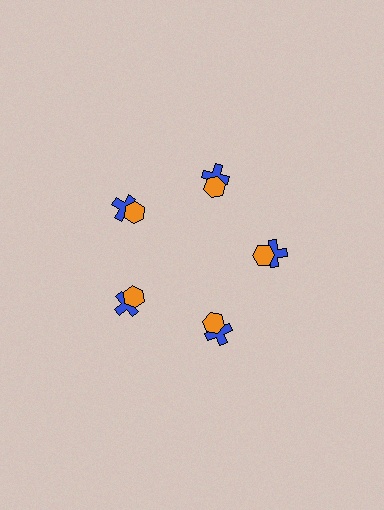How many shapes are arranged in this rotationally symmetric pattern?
There are 10 shapes, arranged in 5 groups of 2.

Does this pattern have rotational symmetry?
Yes, this pattern has 5-fold rotational symmetry. It looks the same after rotating 72 degrees around the center.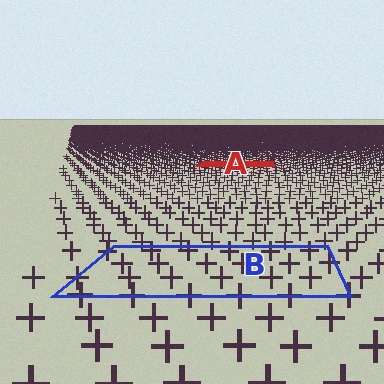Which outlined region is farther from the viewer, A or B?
Region A is farther from the viewer — the texture elements inside it appear smaller and more densely packed.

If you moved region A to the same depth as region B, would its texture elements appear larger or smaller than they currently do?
They would appear larger. At a closer depth, the same texture elements are projected at a bigger on-screen size.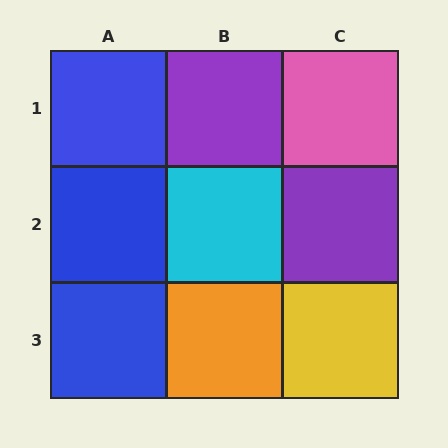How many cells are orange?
1 cell is orange.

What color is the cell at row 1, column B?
Purple.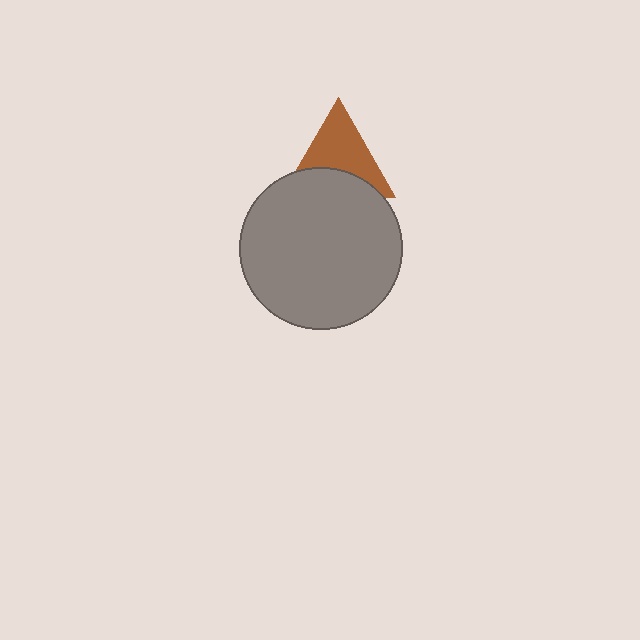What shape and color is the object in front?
The object in front is a gray circle.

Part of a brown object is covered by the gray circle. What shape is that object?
It is a triangle.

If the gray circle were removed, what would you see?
You would see the complete brown triangle.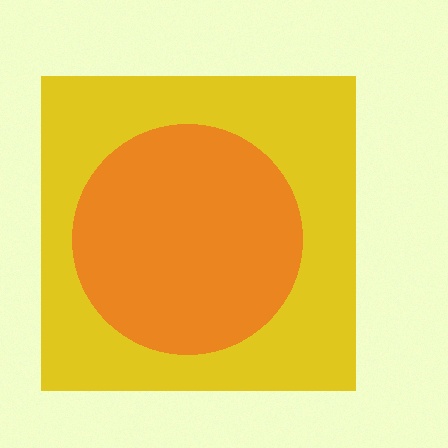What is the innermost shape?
The orange circle.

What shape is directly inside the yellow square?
The orange circle.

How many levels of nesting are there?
2.